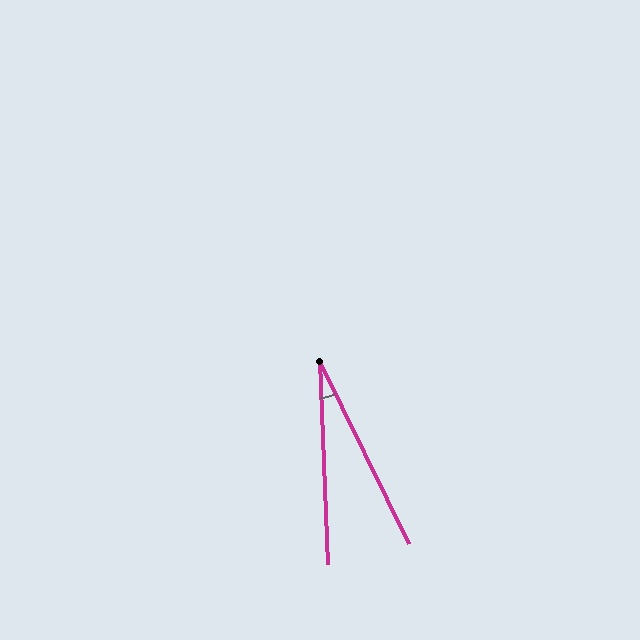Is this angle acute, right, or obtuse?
It is acute.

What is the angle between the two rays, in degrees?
Approximately 24 degrees.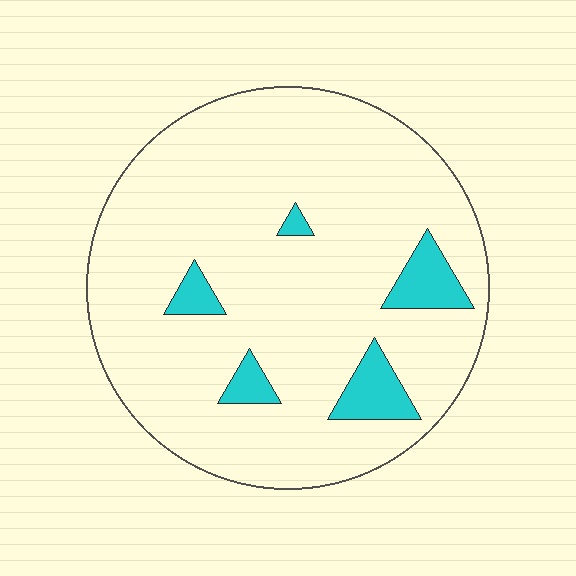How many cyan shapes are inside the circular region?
5.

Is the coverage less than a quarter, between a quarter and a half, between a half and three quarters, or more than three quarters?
Less than a quarter.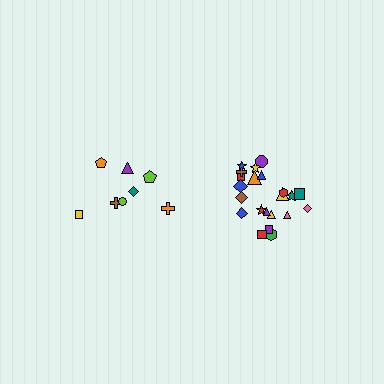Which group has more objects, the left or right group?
The right group.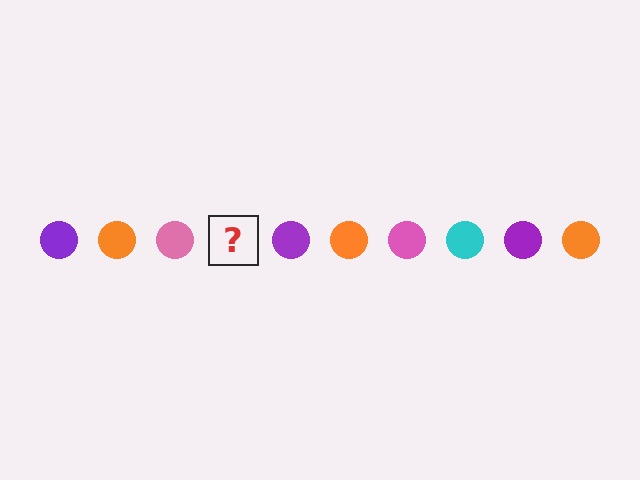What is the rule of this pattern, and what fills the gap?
The rule is that the pattern cycles through purple, orange, pink, cyan circles. The gap should be filled with a cyan circle.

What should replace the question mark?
The question mark should be replaced with a cyan circle.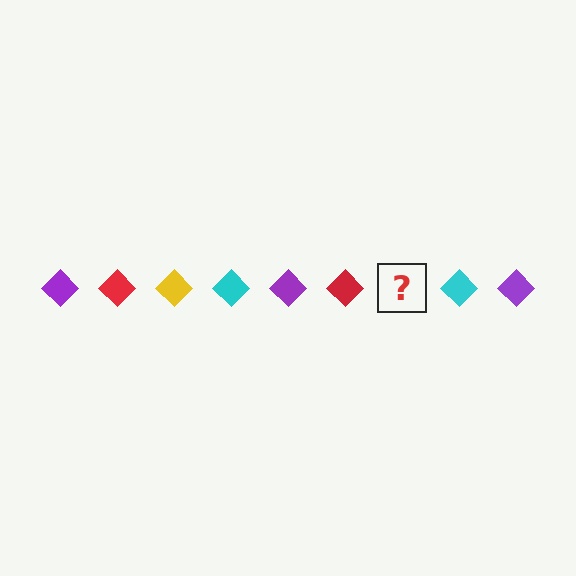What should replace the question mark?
The question mark should be replaced with a yellow diamond.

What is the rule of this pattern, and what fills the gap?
The rule is that the pattern cycles through purple, red, yellow, cyan diamonds. The gap should be filled with a yellow diamond.